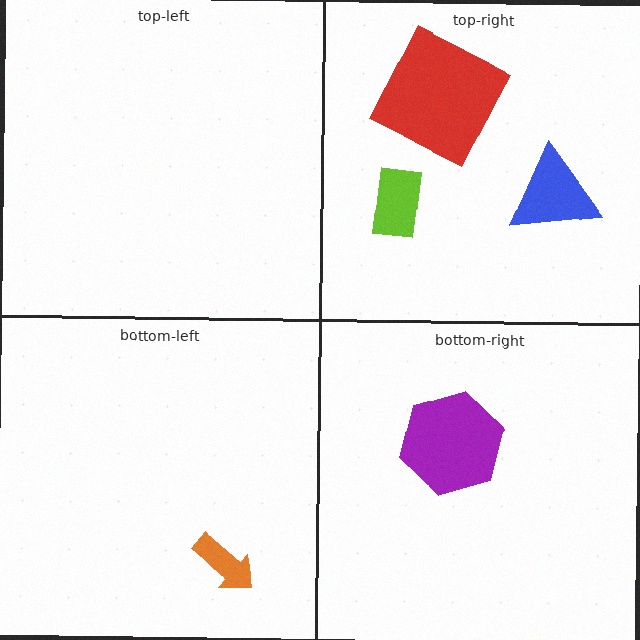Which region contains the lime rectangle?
The top-right region.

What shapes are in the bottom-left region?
The orange arrow.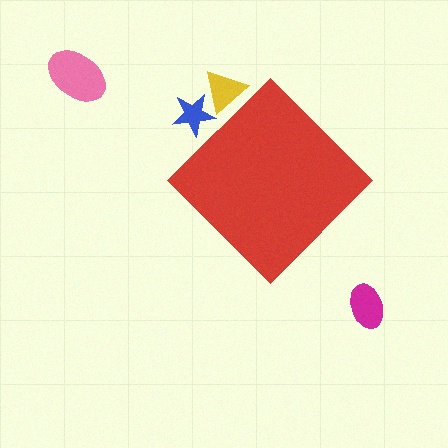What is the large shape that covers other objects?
A red diamond.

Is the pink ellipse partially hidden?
No, the pink ellipse is fully visible.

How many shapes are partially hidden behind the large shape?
2 shapes are partially hidden.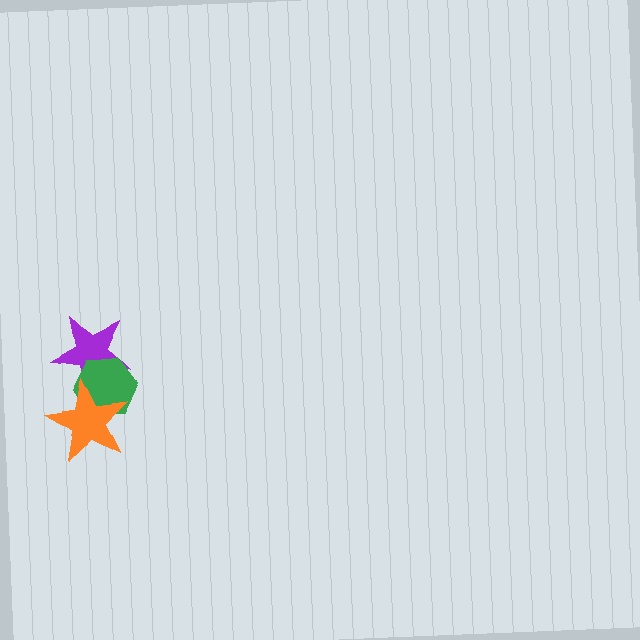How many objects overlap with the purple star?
2 objects overlap with the purple star.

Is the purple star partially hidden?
Yes, it is partially covered by another shape.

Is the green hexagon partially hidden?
Yes, it is partially covered by another shape.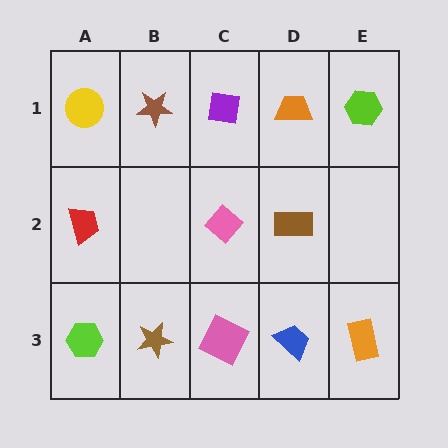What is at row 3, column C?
A pink square.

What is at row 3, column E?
An orange rectangle.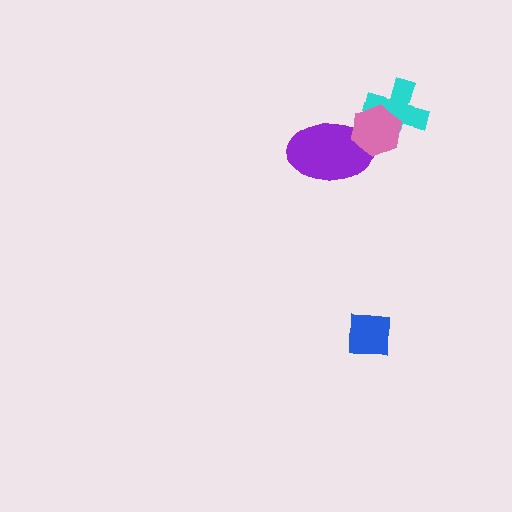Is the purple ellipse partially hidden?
Yes, it is partially covered by another shape.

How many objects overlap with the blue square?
0 objects overlap with the blue square.